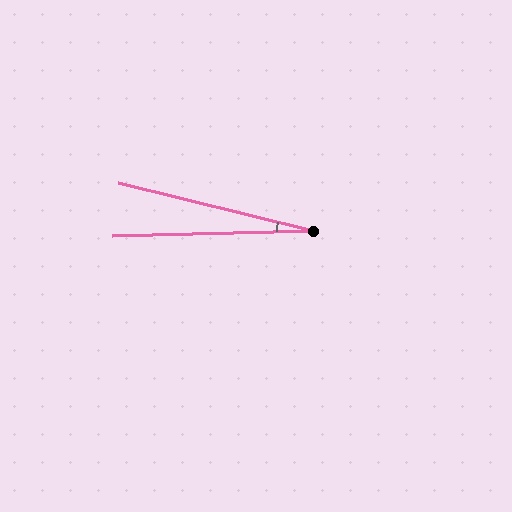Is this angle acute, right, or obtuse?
It is acute.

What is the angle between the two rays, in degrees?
Approximately 15 degrees.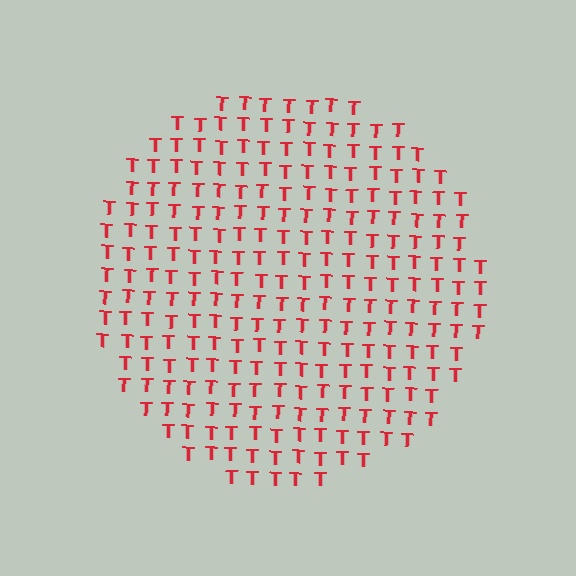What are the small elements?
The small elements are letter T's.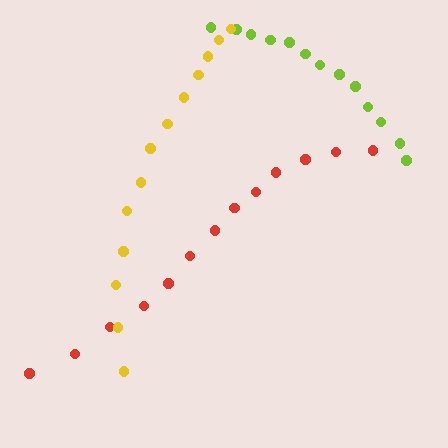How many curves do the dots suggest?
There are 3 distinct paths.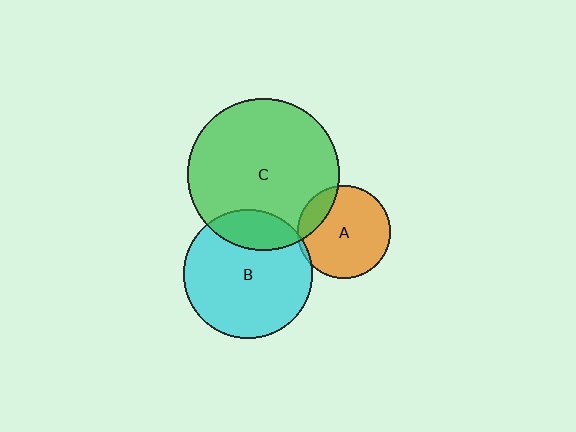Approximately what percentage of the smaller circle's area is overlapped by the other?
Approximately 5%.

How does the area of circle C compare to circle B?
Approximately 1.4 times.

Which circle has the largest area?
Circle C (green).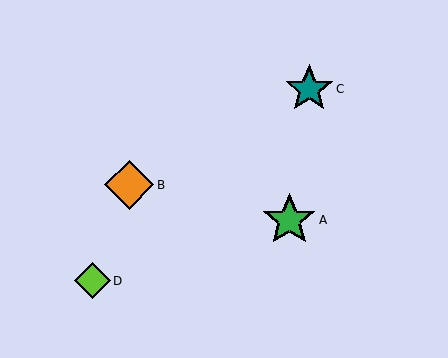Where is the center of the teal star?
The center of the teal star is at (309, 89).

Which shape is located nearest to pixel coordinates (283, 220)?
The green star (labeled A) at (289, 220) is nearest to that location.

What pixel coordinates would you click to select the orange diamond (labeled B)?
Click at (129, 185) to select the orange diamond B.